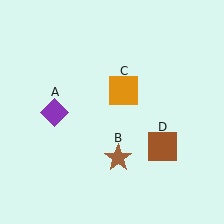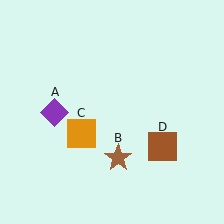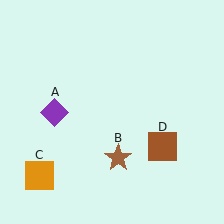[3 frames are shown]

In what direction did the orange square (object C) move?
The orange square (object C) moved down and to the left.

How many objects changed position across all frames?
1 object changed position: orange square (object C).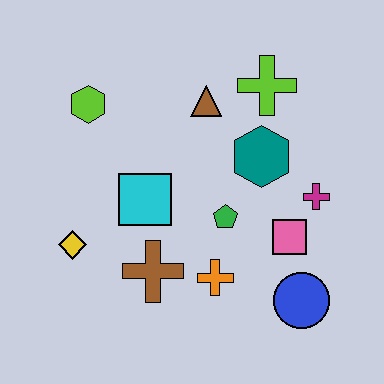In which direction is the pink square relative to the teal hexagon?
The pink square is below the teal hexagon.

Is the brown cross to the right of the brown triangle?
No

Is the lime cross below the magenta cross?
No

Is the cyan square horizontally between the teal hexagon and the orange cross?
No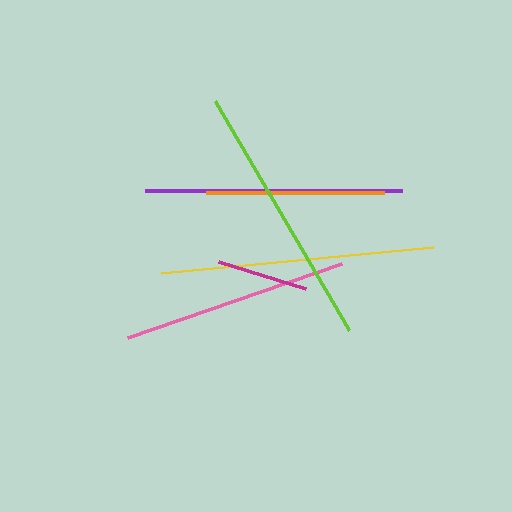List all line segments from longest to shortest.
From longest to shortest: yellow, lime, purple, pink, orange, magenta.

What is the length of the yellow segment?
The yellow segment is approximately 273 pixels long.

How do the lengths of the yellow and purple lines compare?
The yellow and purple lines are approximately the same length.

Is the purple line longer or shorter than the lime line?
The lime line is longer than the purple line.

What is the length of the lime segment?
The lime segment is approximately 266 pixels long.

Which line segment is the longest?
The yellow line is the longest at approximately 273 pixels.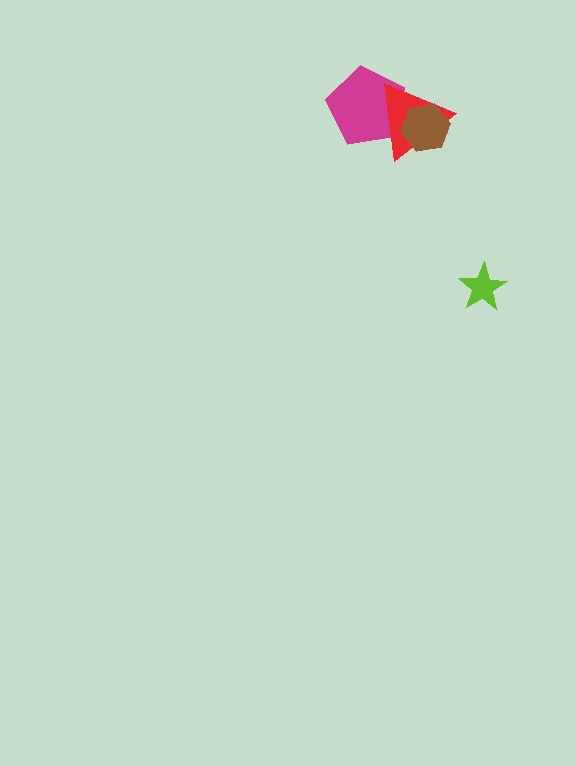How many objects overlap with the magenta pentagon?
1 object overlaps with the magenta pentagon.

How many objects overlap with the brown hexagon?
1 object overlaps with the brown hexagon.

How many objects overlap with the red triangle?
2 objects overlap with the red triangle.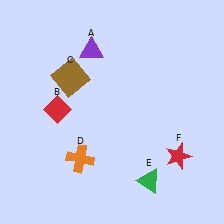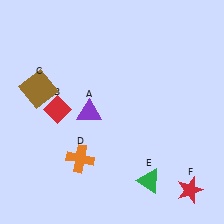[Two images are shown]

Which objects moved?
The objects that moved are: the purple triangle (A), the brown square (C), the red star (F).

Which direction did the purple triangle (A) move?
The purple triangle (A) moved down.